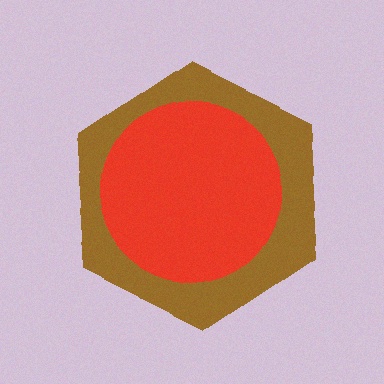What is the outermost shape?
The brown hexagon.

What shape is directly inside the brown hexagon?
The red circle.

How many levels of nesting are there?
2.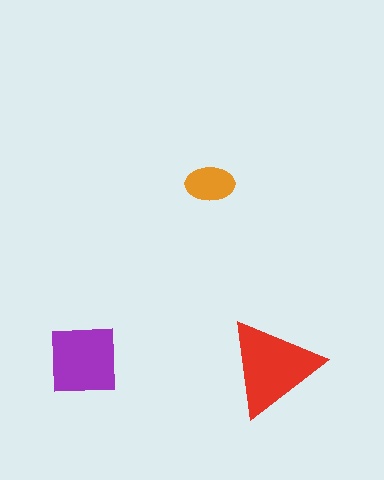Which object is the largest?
The red triangle.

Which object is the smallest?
The orange ellipse.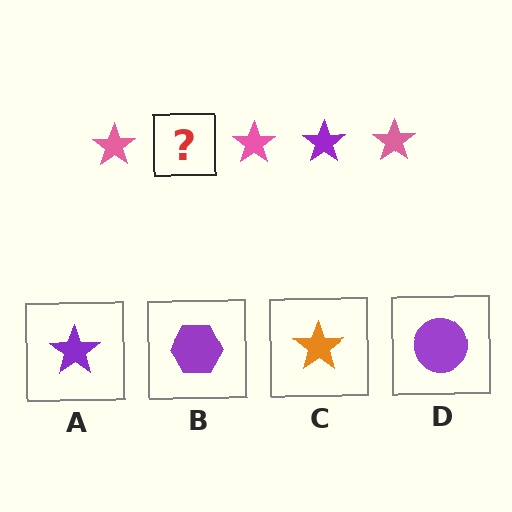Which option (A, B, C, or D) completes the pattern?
A.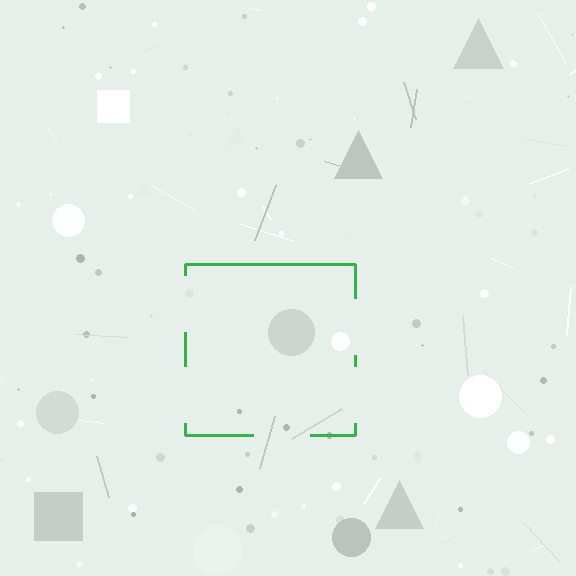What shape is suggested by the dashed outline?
The dashed outline suggests a square.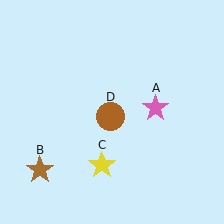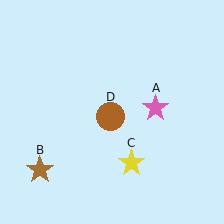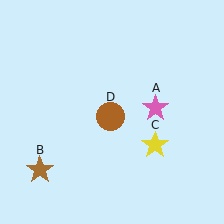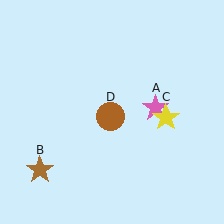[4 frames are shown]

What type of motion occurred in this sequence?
The yellow star (object C) rotated counterclockwise around the center of the scene.